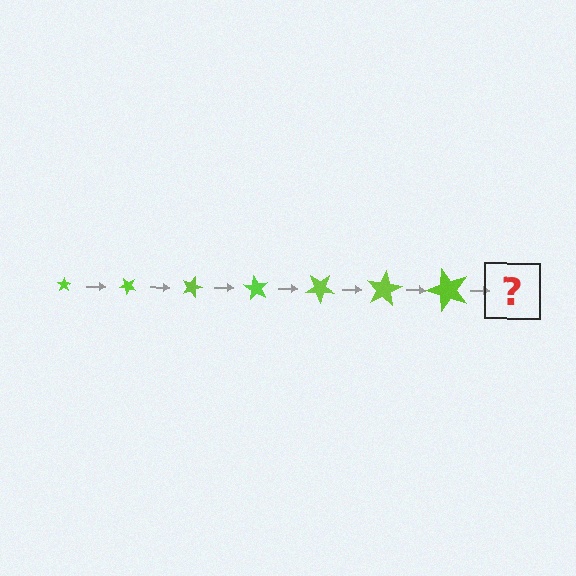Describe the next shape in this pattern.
It should be a star, larger than the previous one and rotated 315 degrees from the start.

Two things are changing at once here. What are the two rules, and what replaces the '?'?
The two rules are that the star grows larger each step and it rotates 45 degrees each step. The '?' should be a star, larger than the previous one and rotated 315 degrees from the start.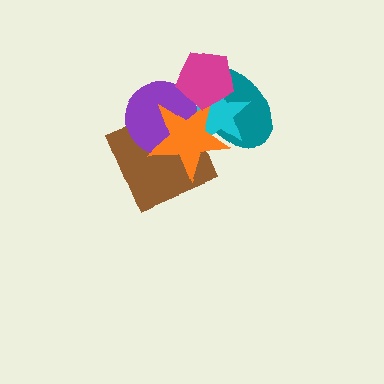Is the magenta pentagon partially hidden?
No, no other shape covers it.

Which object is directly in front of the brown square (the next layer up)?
The purple circle is directly in front of the brown square.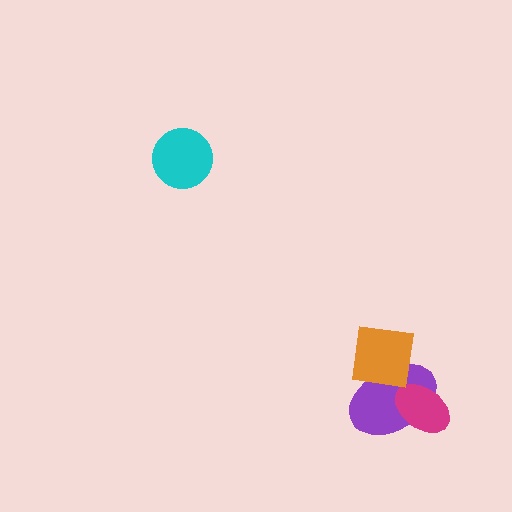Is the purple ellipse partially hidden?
Yes, it is partially covered by another shape.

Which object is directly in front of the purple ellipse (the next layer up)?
The magenta ellipse is directly in front of the purple ellipse.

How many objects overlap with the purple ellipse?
2 objects overlap with the purple ellipse.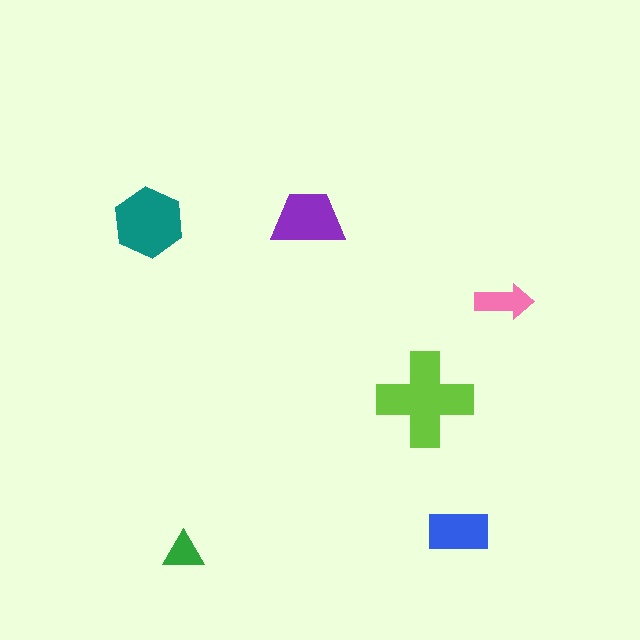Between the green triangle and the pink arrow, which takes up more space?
The pink arrow.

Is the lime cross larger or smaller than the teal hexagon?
Larger.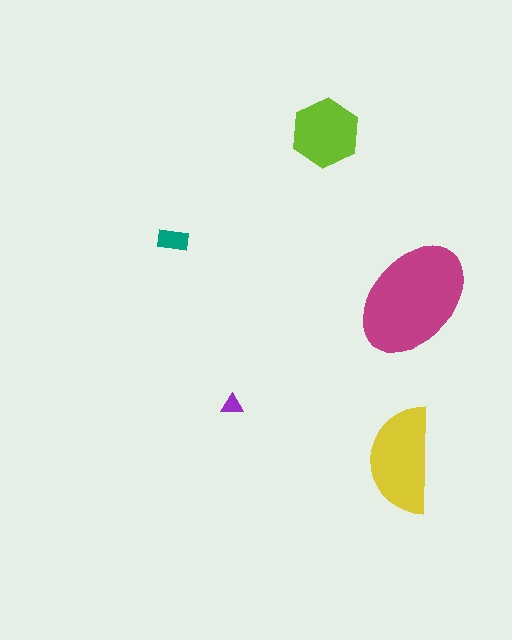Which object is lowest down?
The yellow semicircle is bottommost.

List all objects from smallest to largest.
The purple triangle, the teal rectangle, the lime hexagon, the yellow semicircle, the magenta ellipse.